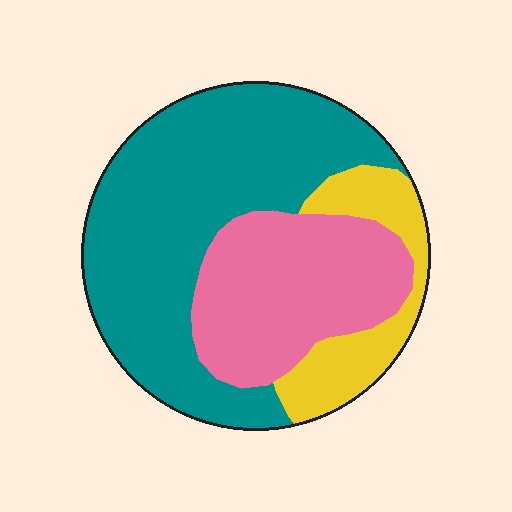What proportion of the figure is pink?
Pink takes up between a quarter and a half of the figure.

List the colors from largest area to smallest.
From largest to smallest: teal, pink, yellow.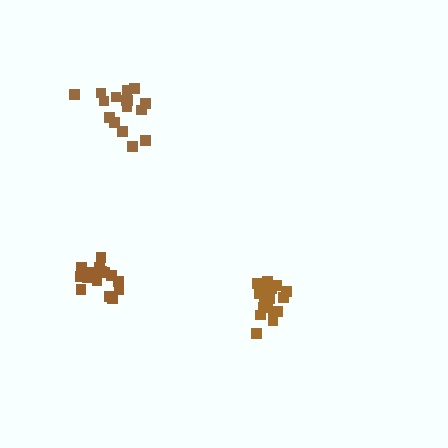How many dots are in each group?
Group 1: 18 dots, Group 2: 16 dots, Group 3: 17 dots (51 total).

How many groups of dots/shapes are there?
There are 3 groups.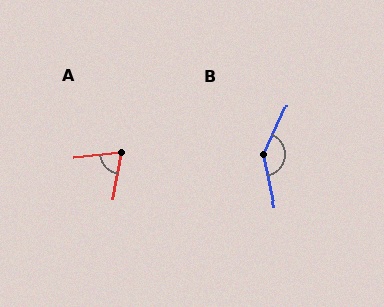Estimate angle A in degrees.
Approximately 73 degrees.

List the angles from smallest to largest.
A (73°), B (143°).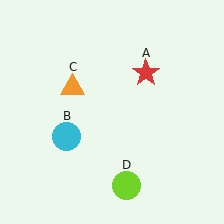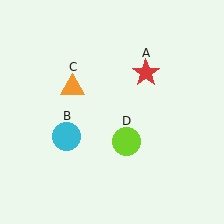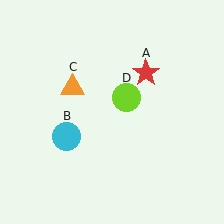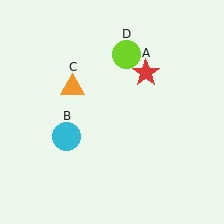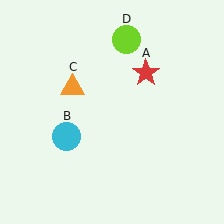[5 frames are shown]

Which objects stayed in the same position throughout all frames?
Red star (object A) and cyan circle (object B) and orange triangle (object C) remained stationary.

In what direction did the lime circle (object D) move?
The lime circle (object D) moved up.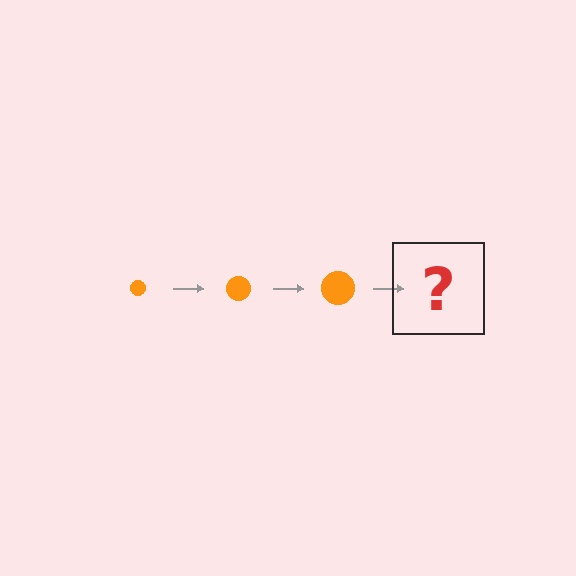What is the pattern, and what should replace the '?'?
The pattern is that the circle gets progressively larger each step. The '?' should be an orange circle, larger than the previous one.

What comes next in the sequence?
The next element should be an orange circle, larger than the previous one.